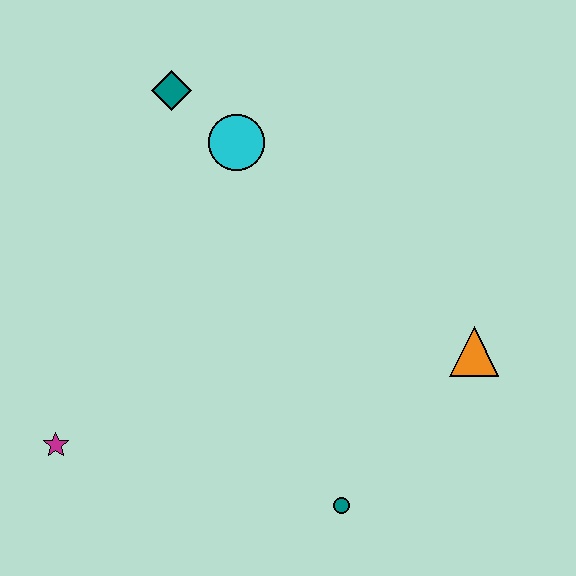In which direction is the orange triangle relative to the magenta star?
The orange triangle is to the right of the magenta star.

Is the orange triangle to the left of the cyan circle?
No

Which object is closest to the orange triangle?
The teal circle is closest to the orange triangle.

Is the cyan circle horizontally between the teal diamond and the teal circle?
Yes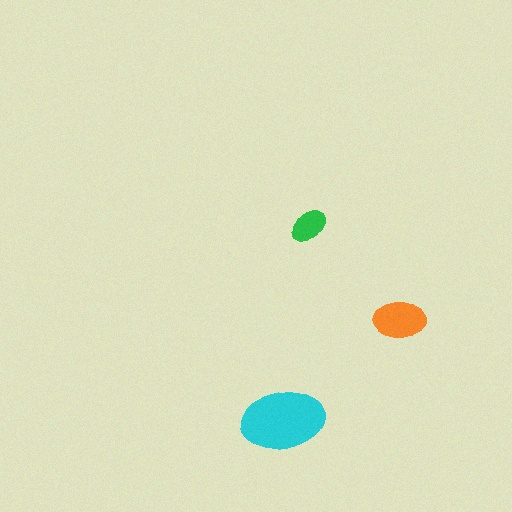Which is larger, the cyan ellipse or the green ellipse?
The cyan one.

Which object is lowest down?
The cyan ellipse is bottommost.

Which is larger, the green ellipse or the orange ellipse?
The orange one.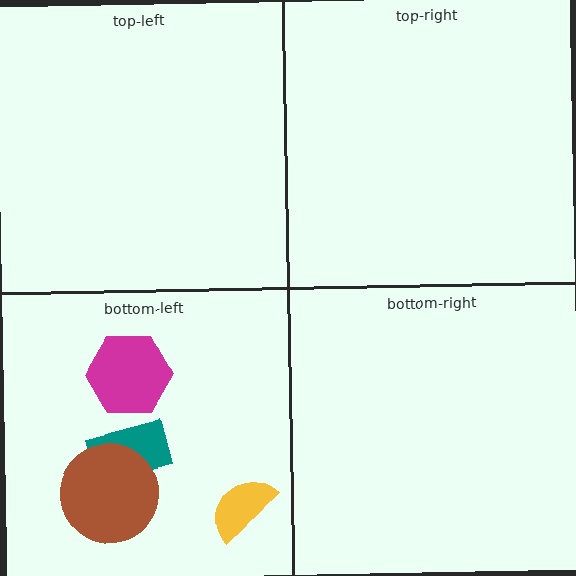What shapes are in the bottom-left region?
The magenta hexagon, the yellow semicircle, the teal rectangle, the brown circle.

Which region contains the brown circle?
The bottom-left region.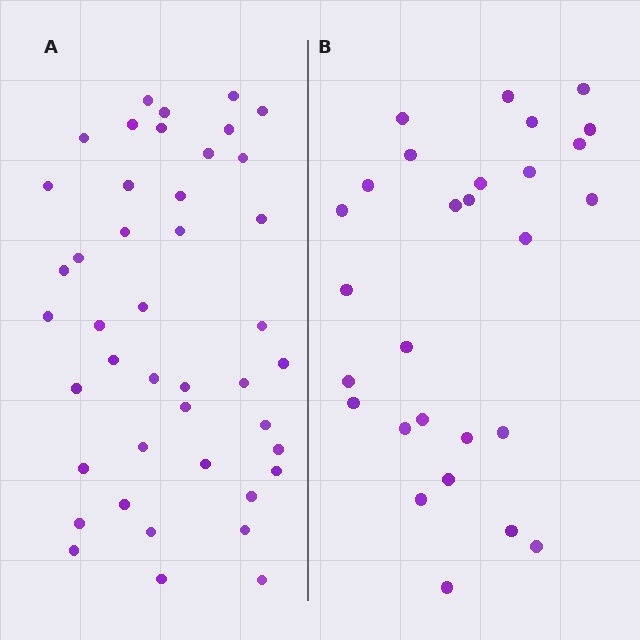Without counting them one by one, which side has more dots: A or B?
Region A (the left region) has more dots.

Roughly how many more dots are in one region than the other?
Region A has approximately 15 more dots than region B.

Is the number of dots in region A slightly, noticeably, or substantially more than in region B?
Region A has substantially more. The ratio is roughly 1.5 to 1.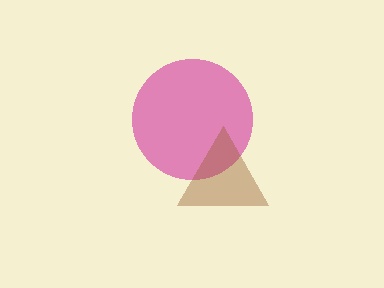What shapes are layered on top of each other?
The layered shapes are: a magenta circle, a brown triangle.